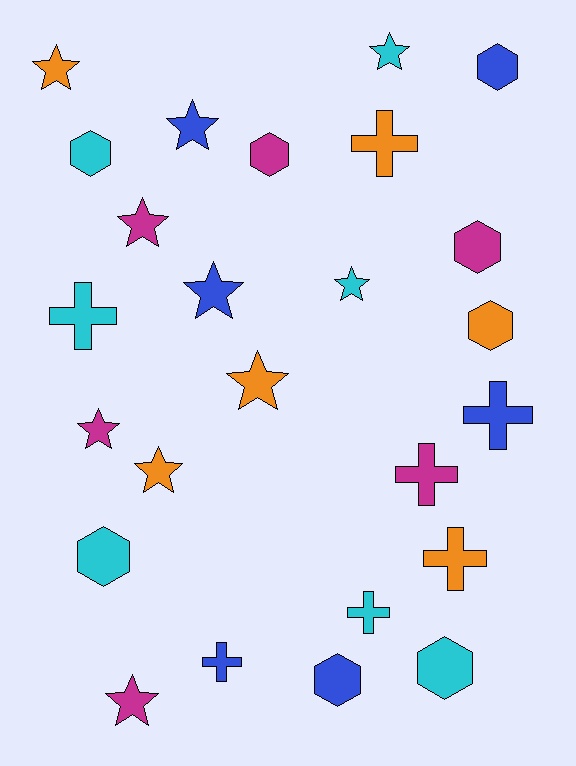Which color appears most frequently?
Cyan, with 7 objects.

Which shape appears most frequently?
Star, with 10 objects.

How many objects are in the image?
There are 25 objects.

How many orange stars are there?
There are 3 orange stars.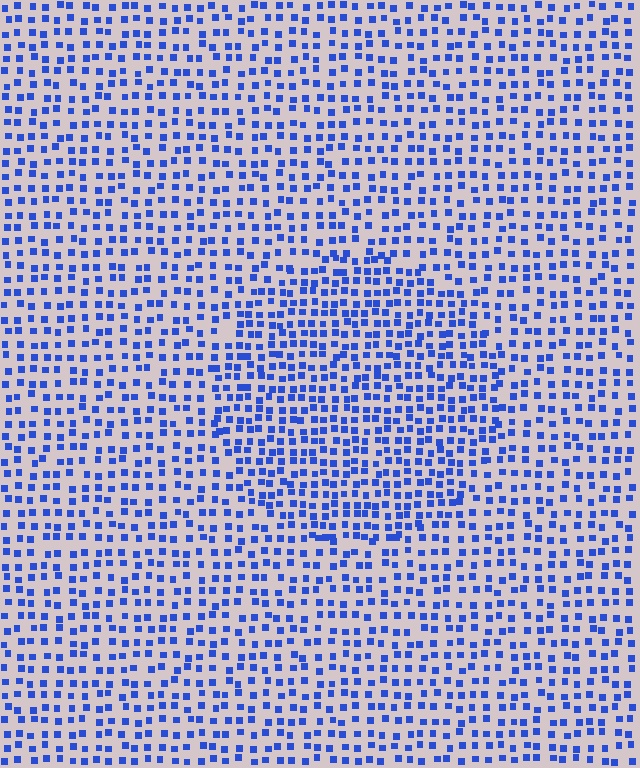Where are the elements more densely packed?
The elements are more densely packed inside the circle boundary.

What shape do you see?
I see a circle.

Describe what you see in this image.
The image contains small blue elements arranged at two different densities. A circle-shaped region is visible where the elements are more densely packed than the surrounding area.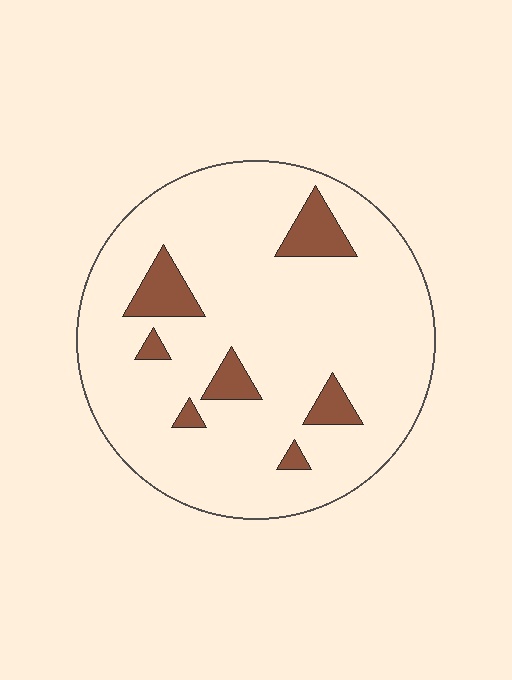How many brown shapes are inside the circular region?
7.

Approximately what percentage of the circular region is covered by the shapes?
Approximately 10%.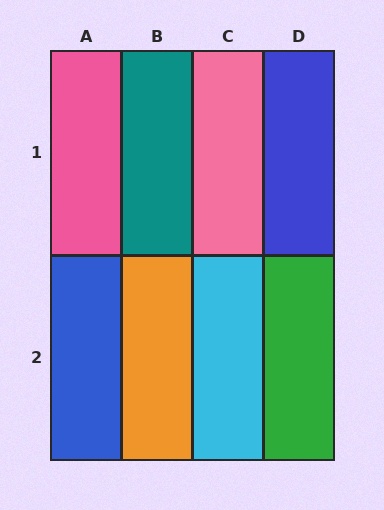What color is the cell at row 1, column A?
Pink.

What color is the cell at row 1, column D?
Blue.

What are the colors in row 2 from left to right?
Blue, orange, cyan, green.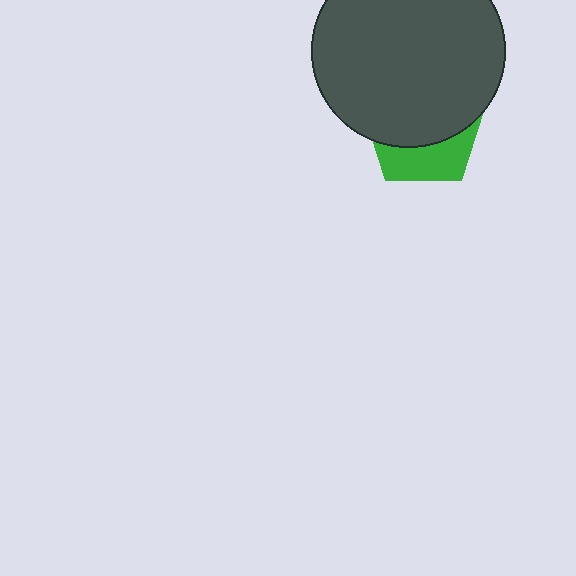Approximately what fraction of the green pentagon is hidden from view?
Roughly 64% of the green pentagon is hidden behind the dark gray circle.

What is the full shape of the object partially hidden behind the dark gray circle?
The partially hidden object is a green pentagon.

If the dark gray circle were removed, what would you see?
You would see the complete green pentagon.